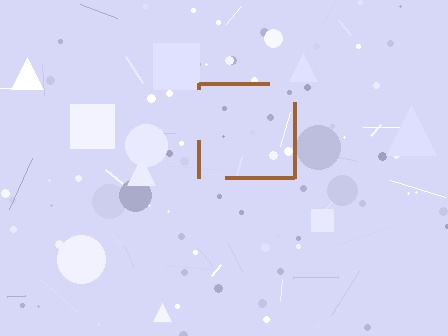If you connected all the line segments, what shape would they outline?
They would outline a square.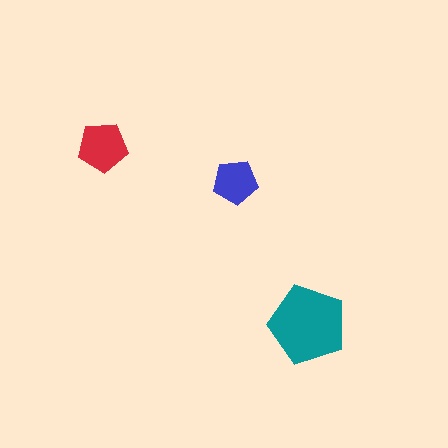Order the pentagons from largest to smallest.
the teal one, the red one, the blue one.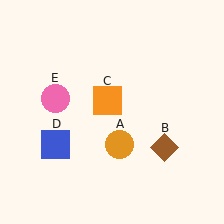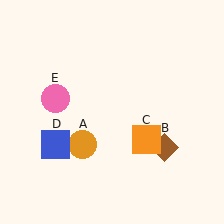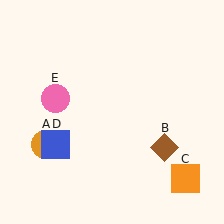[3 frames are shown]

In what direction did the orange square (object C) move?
The orange square (object C) moved down and to the right.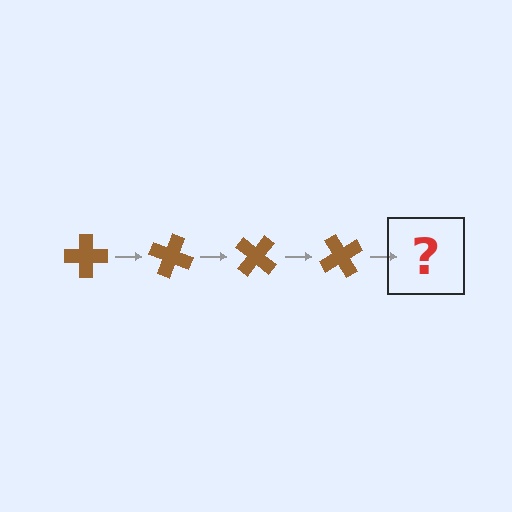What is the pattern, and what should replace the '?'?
The pattern is that the cross rotates 20 degrees each step. The '?' should be a brown cross rotated 80 degrees.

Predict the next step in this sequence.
The next step is a brown cross rotated 80 degrees.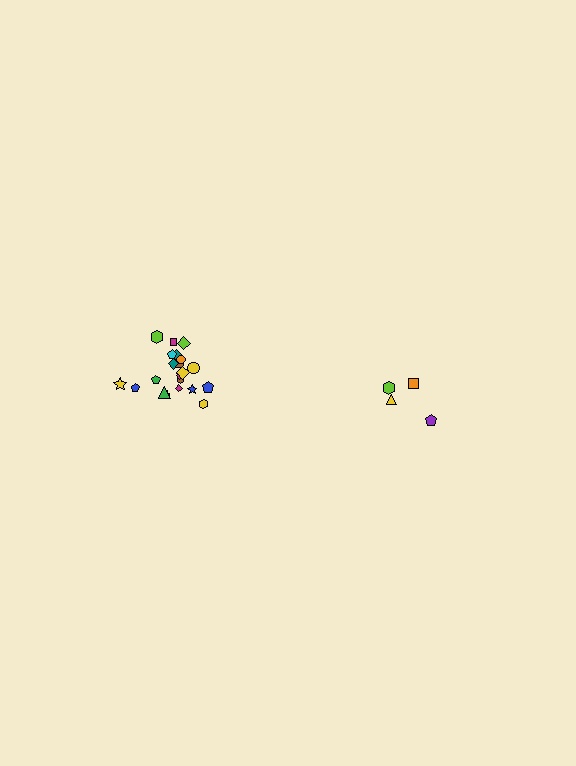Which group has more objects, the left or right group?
The left group.